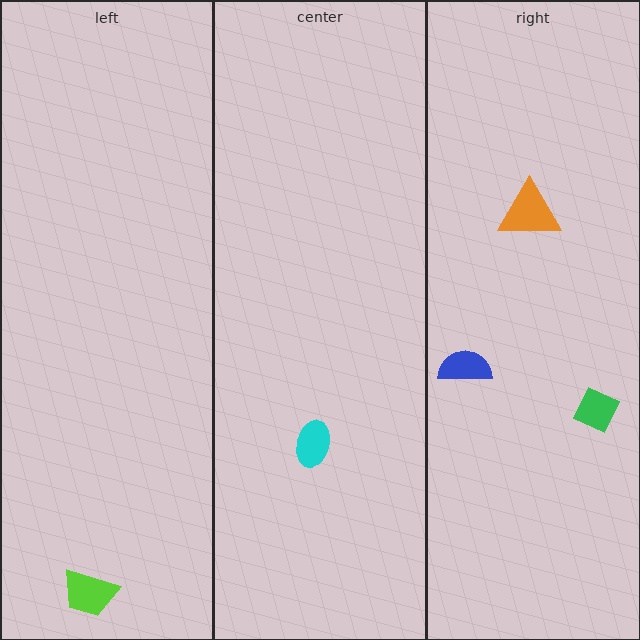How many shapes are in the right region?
3.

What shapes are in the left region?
The lime trapezoid.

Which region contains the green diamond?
The right region.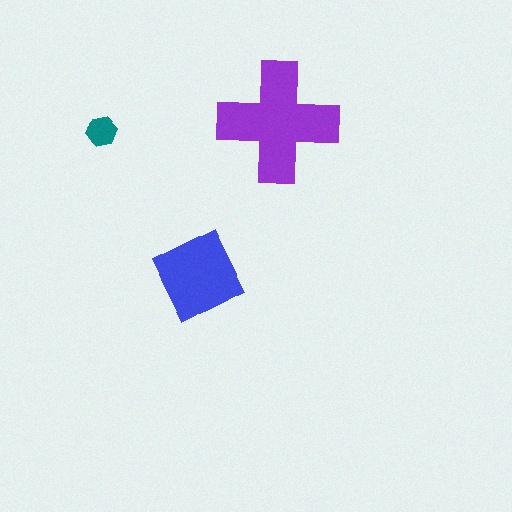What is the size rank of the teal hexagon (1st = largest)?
3rd.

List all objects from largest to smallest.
The purple cross, the blue square, the teal hexagon.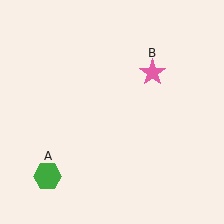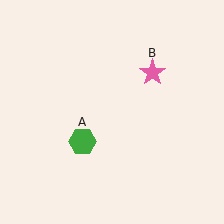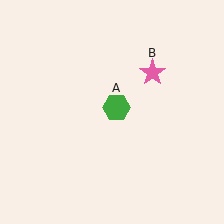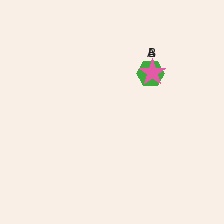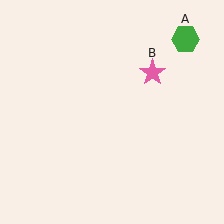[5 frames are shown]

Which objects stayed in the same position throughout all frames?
Pink star (object B) remained stationary.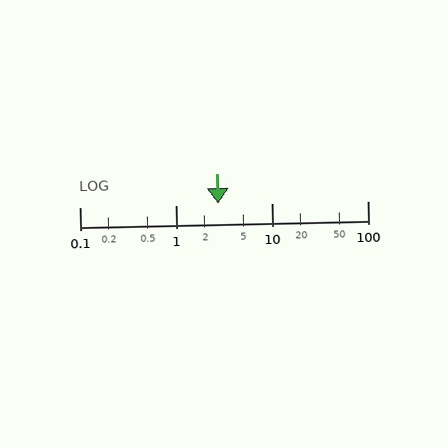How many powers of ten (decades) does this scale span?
The scale spans 3 decades, from 0.1 to 100.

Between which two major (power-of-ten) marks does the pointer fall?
The pointer is between 1 and 10.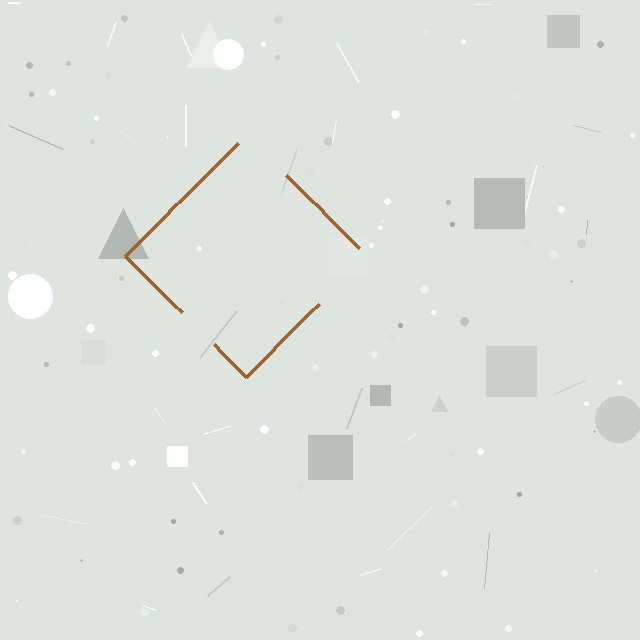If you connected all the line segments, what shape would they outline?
They would outline a diamond.